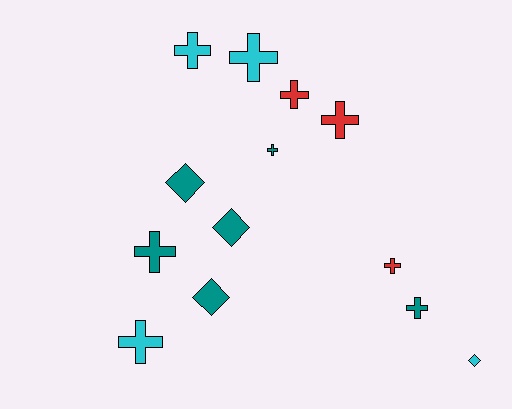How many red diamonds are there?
There are no red diamonds.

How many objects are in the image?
There are 13 objects.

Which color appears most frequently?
Teal, with 6 objects.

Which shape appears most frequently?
Cross, with 9 objects.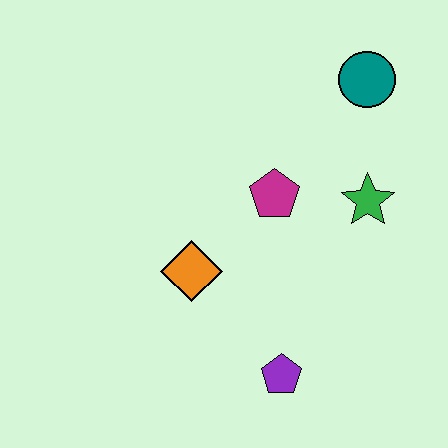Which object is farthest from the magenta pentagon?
The purple pentagon is farthest from the magenta pentagon.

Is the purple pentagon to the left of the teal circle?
Yes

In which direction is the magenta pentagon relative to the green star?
The magenta pentagon is to the left of the green star.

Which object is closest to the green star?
The magenta pentagon is closest to the green star.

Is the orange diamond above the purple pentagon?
Yes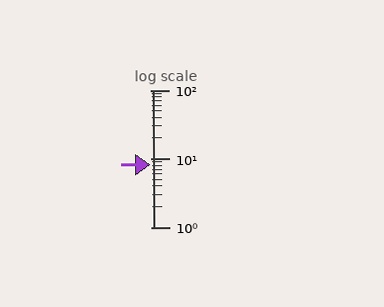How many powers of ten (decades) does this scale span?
The scale spans 2 decades, from 1 to 100.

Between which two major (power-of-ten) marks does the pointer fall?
The pointer is between 1 and 10.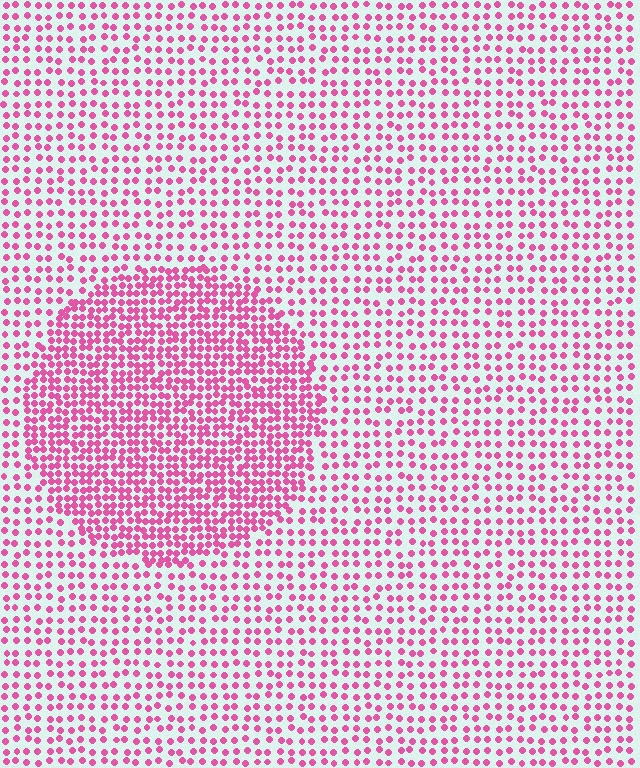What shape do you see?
I see a circle.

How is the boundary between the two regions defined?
The boundary is defined by a change in element density (approximately 2.0x ratio). All elements are the same color, size, and shape.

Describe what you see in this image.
The image contains small pink elements arranged at two different densities. A circle-shaped region is visible where the elements are more densely packed than the surrounding area.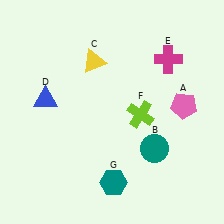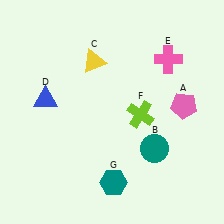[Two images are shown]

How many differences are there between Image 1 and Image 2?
There is 1 difference between the two images.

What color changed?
The cross (E) changed from magenta in Image 1 to pink in Image 2.